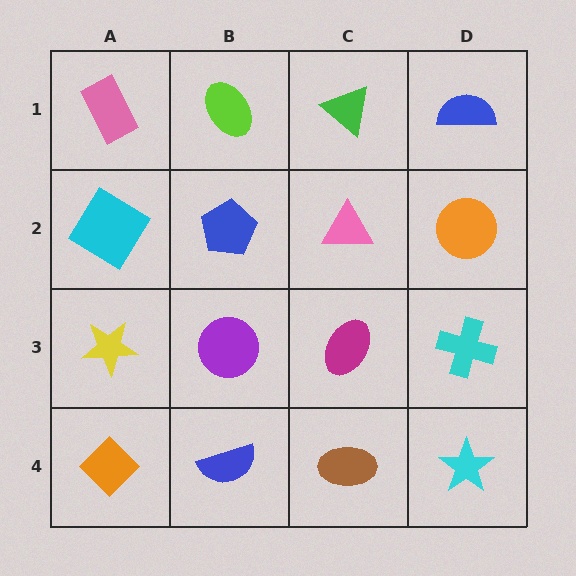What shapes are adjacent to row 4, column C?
A magenta ellipse (row 3, column C), a blue semicircle (row 4, column B), a cyan star (row 4, column D).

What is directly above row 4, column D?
A cyan cross.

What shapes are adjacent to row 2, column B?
A lime ellipse (row 1, column B), a purple circle (row 3, column B), a cyan diamond (row 2, column A), a pink triangle (row 2, column C).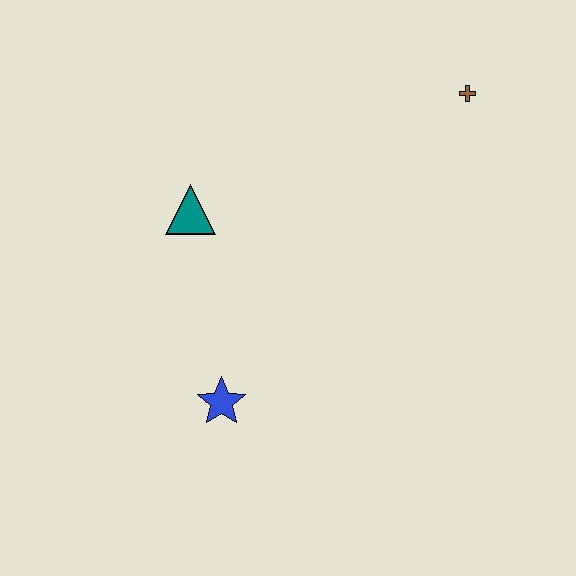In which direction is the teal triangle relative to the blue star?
The teal triangle is above the blue star.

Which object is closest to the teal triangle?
The blue star is closest to the teal triangle.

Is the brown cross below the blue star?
No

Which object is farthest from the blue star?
The brown cross is farthest from the blue star.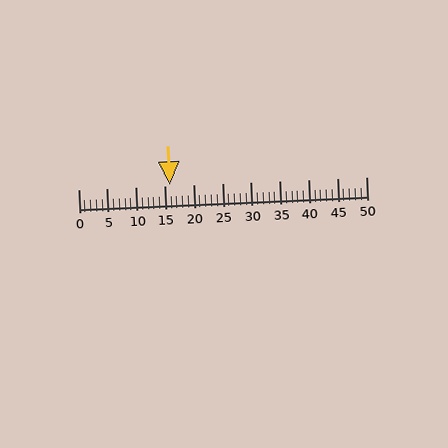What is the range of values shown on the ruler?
The ruler shows values from 0 to 50.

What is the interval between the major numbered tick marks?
The major tick marks are spaced 5 units apart.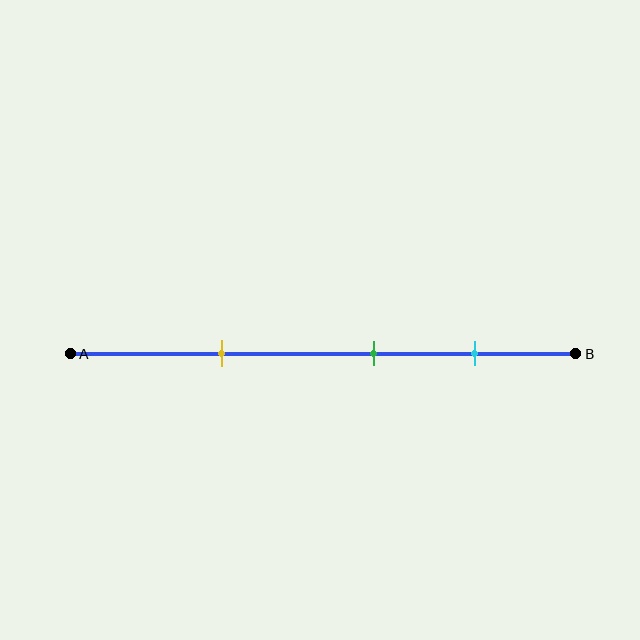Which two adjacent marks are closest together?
The green and cyan marks are the closest adjacent pair.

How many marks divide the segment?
There are 3 marks dividing the segment.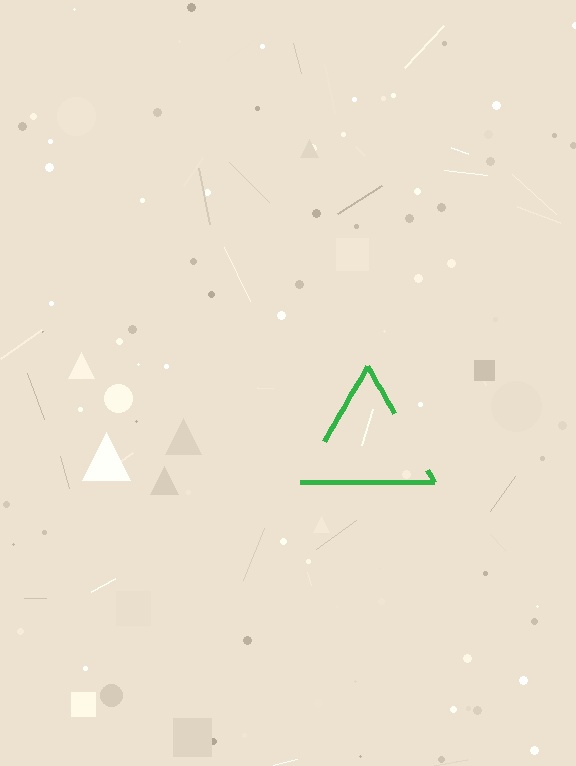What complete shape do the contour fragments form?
The contour fragments form a triangle.